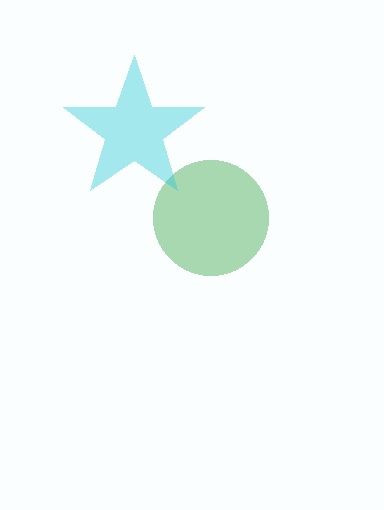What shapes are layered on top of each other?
The layered shapes are: a green circle, a cyan star.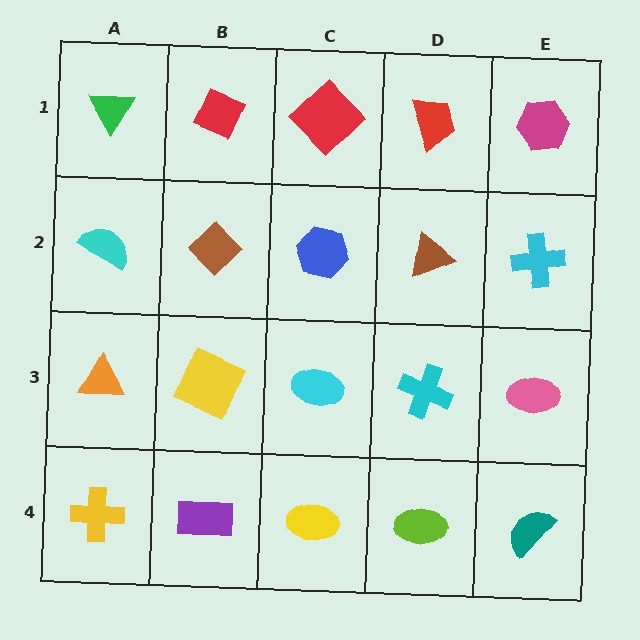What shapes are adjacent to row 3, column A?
A cyan semicircle (row 2, column A), a yellow cross (row 4, column A), a yellow square (row 3, column B).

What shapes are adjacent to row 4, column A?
An orange triangle (row 3, column A), a purple rectangle (row 4, column B).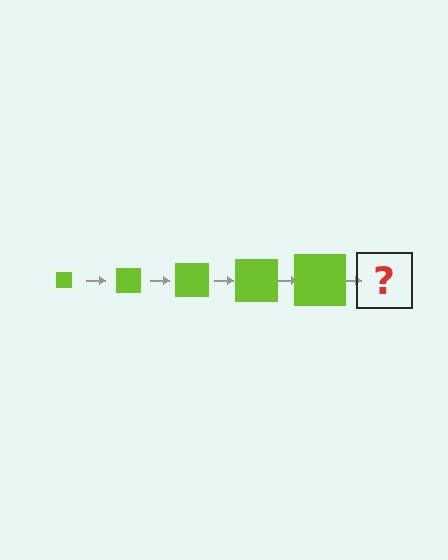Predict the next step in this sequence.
The next step is a lime square, larger than the previous one.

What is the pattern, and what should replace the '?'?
The pattern is that the square gets progressively larger each step. The '?' should be a lime square, larger than the previous one.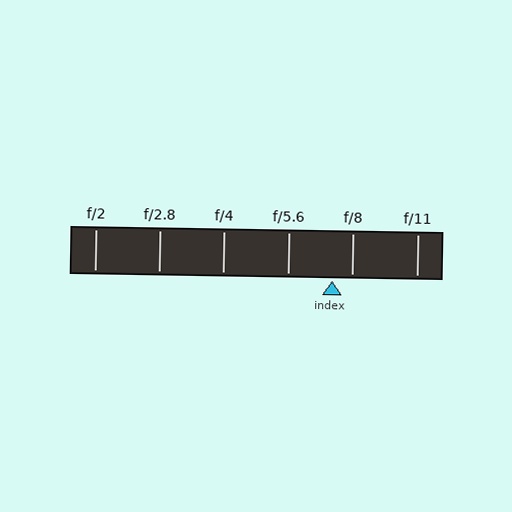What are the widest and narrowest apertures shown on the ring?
The widest aperture shown is f/2 and the narrowest is f/11.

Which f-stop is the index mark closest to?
The index mark is closest to f/8.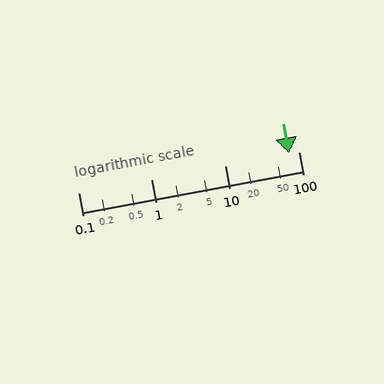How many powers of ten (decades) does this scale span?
The scale spans 3 decades, from 0.1 to 100.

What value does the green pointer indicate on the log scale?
The pointer indicates approximately 74.